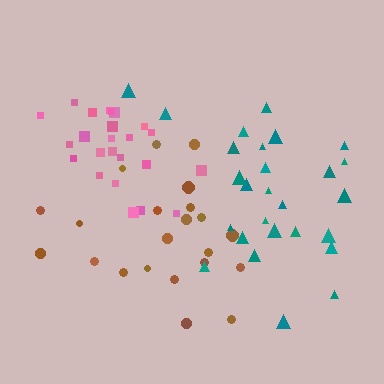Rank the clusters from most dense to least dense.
pink, teal, brown.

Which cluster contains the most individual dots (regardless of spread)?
Teal (27).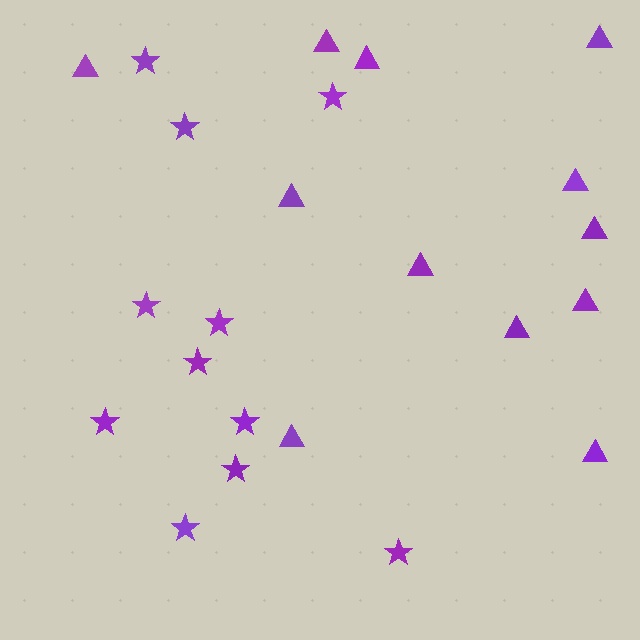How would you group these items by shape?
There are 2 groups: one group of stars (11) and one group of triangles (12).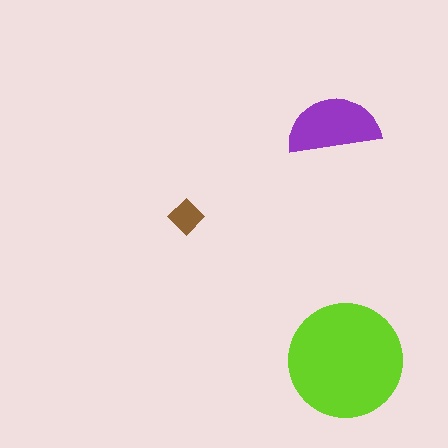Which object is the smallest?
The brown diamond.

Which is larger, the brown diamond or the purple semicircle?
The purple semicircle.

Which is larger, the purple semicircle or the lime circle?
The lime circle.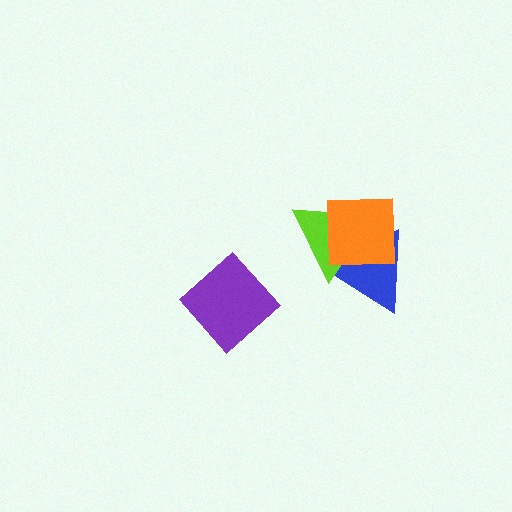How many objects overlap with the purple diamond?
0 objects overlap with the purple diamond.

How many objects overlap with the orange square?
2 objects overlap with the orange square.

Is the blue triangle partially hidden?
Yes, it is partially covered by another shape.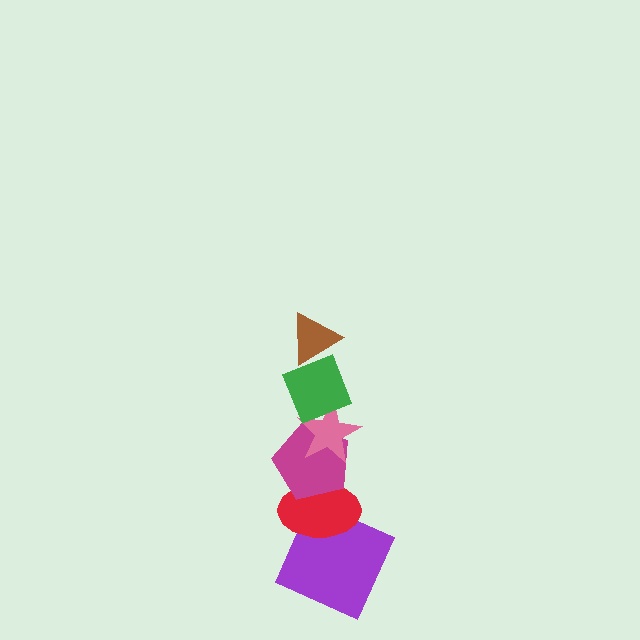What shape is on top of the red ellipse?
The magenta pentagon is on top of the red ellipse.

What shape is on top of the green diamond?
The brown triangle is on top of the green diamond.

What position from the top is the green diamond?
The green diamond is 2nd from the top.